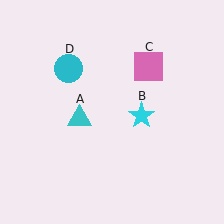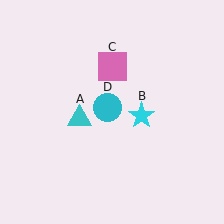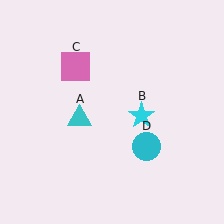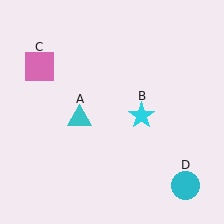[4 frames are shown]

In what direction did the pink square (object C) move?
The pink square (object C) moved left.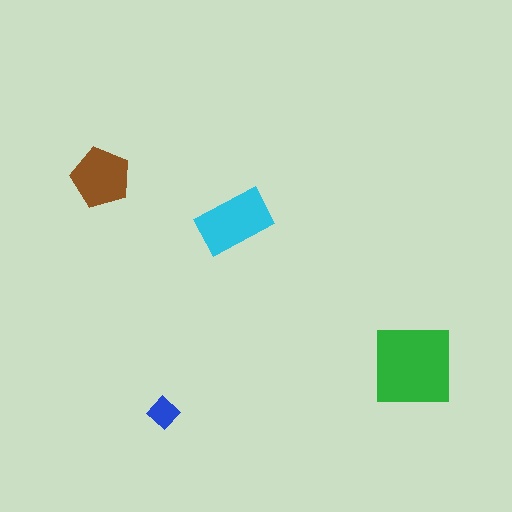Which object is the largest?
The green square.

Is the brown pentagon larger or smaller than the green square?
Smaller.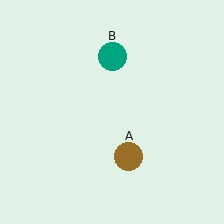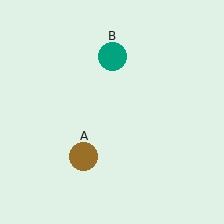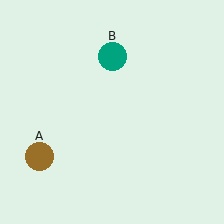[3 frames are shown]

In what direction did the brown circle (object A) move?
The brown circle (object A) moved left.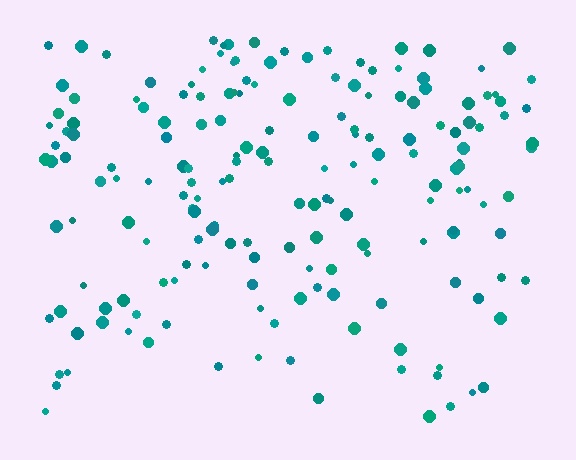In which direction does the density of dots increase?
From bottom to top, with the top side densest.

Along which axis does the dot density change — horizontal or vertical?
Vertical.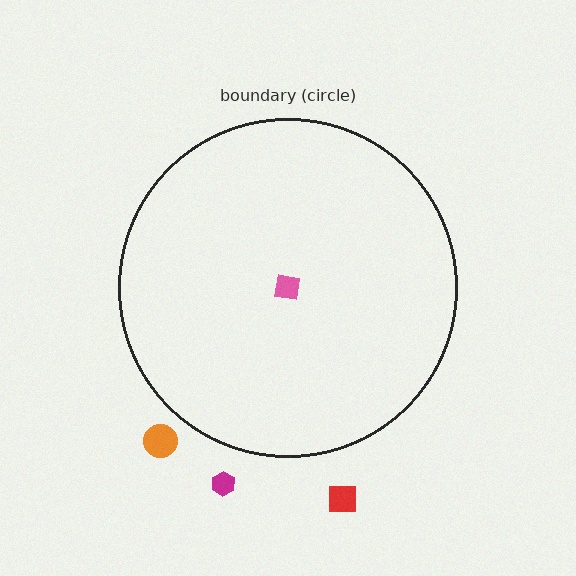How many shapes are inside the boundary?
1 inside, 3 outside.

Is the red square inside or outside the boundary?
Outside.